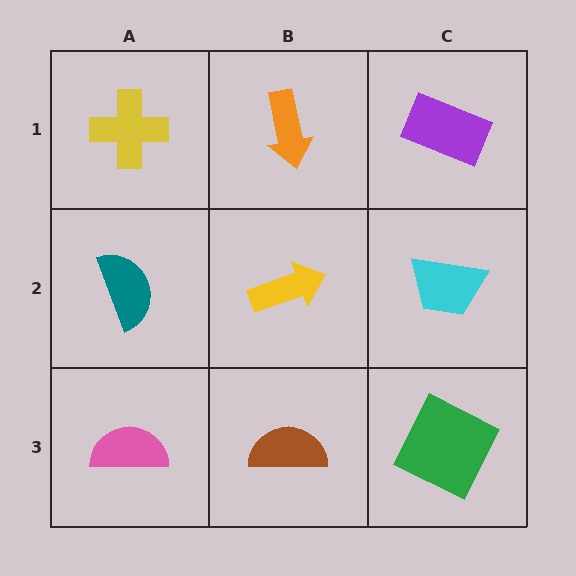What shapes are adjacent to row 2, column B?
An orange arrow (row 1, column B), a brown semicircle (row 3, column B), a teal semicircle (row 2, column A), a cyan trapezoid (row 2, column C).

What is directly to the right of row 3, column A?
A brown semicircle.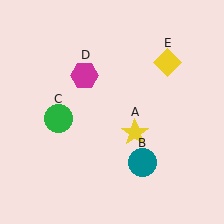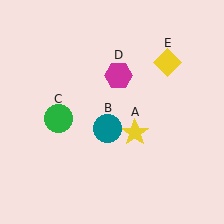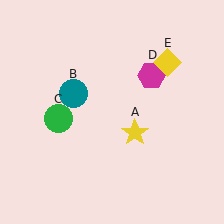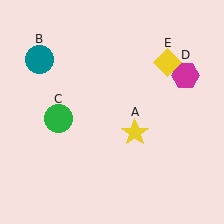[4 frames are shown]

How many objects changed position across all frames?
2 objects changed position: teal circle (object B), magenta hexagon (object D).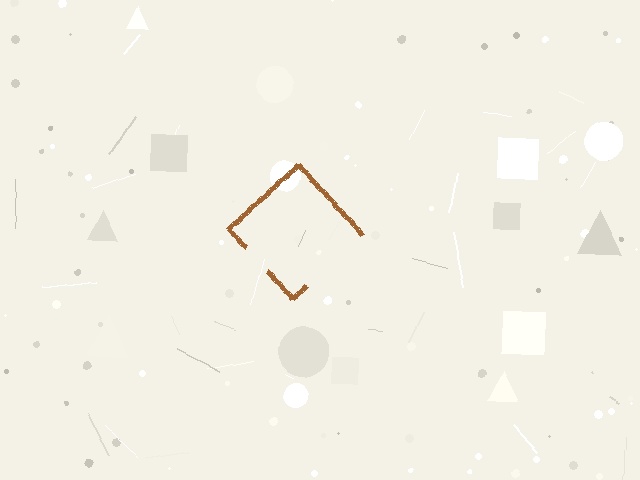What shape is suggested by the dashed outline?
The dashed outline suggests a diamond.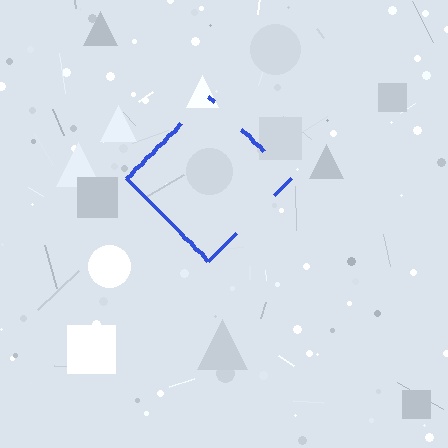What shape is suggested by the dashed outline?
The dashed outline suggests a diamond.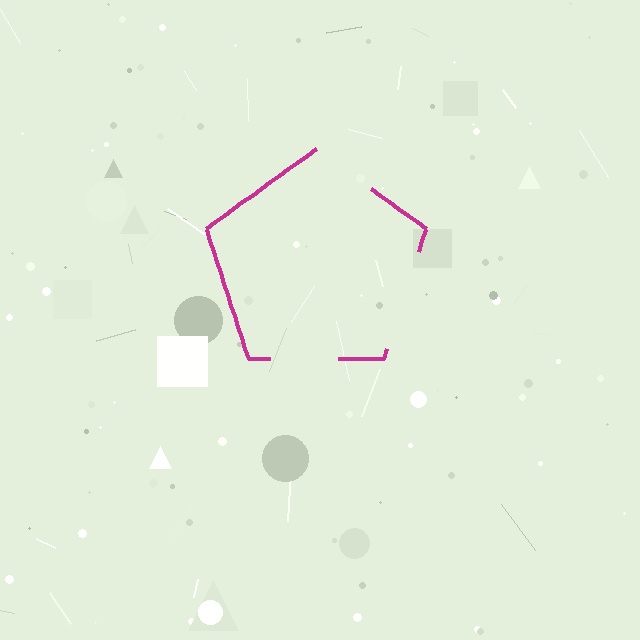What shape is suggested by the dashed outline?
The dashed outline suggests a pentagon.